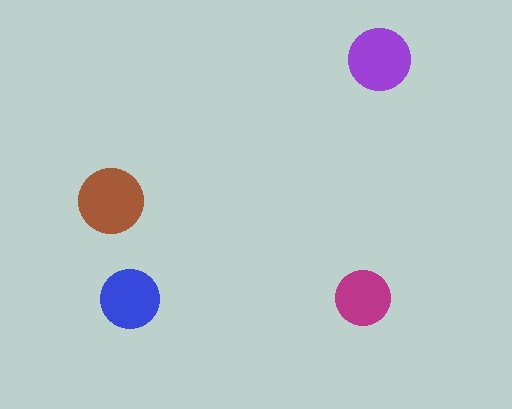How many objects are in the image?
There are 4 objects in the image.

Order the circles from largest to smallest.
the brown one, the purple one, the blue one, the magenta one.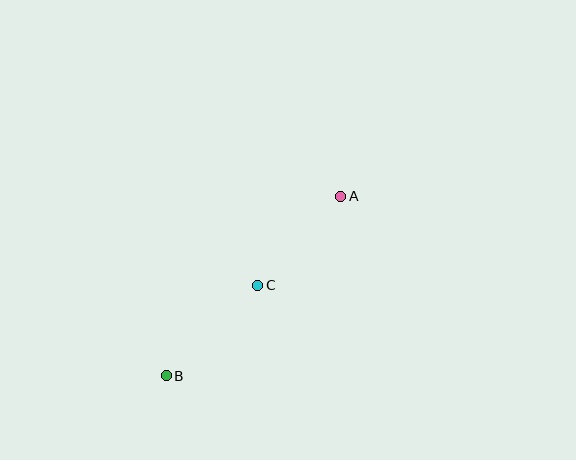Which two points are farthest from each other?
Points A and B are farthest from each other.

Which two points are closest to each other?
Points A and C are closest to each other.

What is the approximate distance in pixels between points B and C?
The distance between B and C is approximately 129 pixels.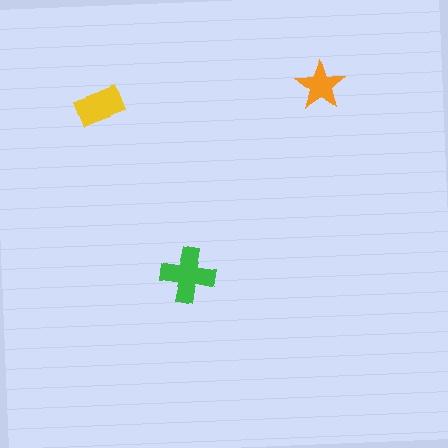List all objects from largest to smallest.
The green cross, the yellow rectangle, the orange star.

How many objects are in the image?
There are 3 objects in the image.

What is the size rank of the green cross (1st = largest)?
1st.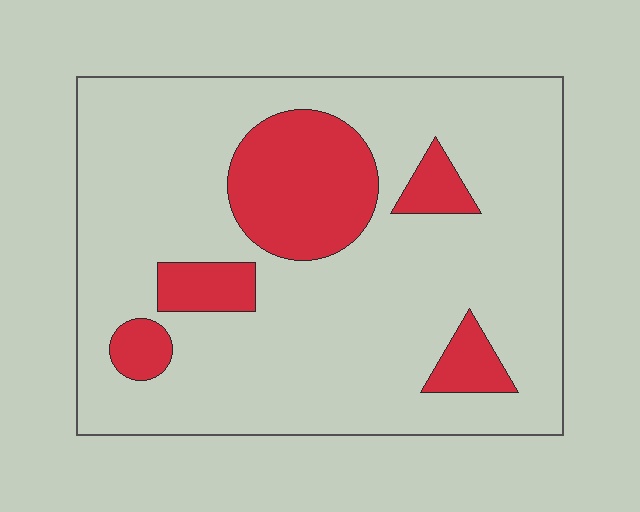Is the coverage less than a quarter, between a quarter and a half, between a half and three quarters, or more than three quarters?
Less than a quarter.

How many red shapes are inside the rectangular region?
5.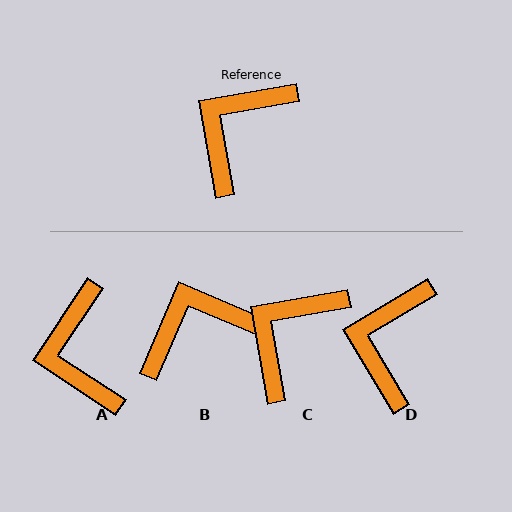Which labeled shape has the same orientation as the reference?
C.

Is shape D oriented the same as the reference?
No, it is off by about 21 degrees.